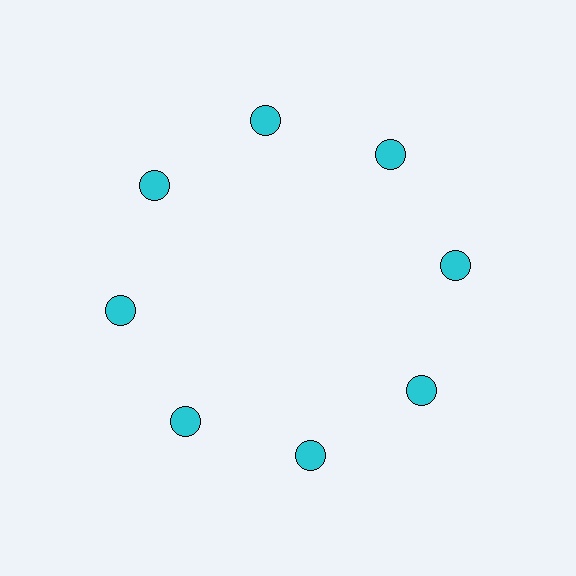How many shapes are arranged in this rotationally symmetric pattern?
There are 8 shapes, arranged in 8 groups of 1.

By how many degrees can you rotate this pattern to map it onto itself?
The pattern maps onto itself every 45 degrees of rotation.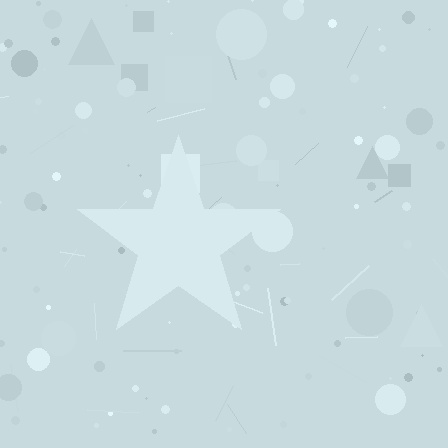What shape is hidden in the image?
A star is hidden in the image.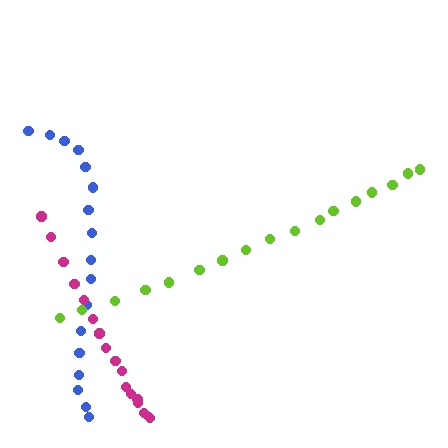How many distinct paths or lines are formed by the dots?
There are 3 distinct paths.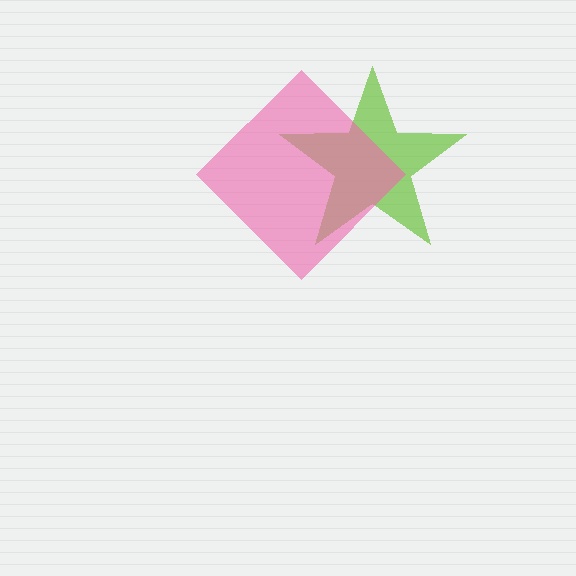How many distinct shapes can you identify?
There are 2 distinct shapes: a lime star, a pink diamond.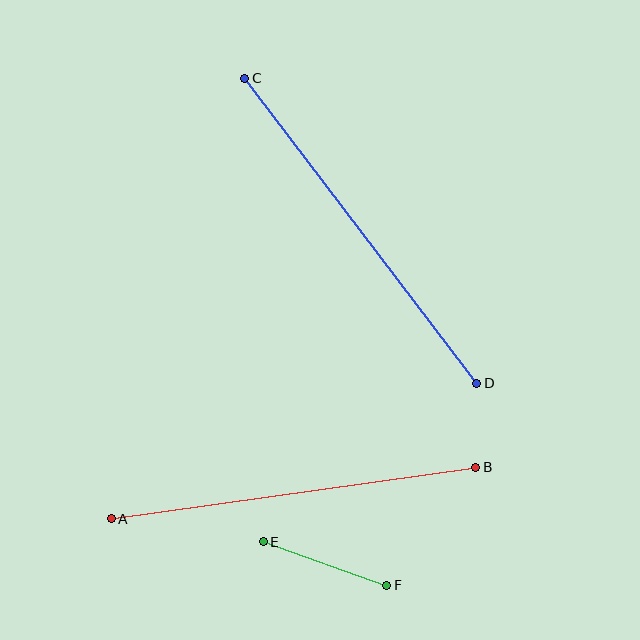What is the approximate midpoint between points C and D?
The midpoint is at approximately (361, 231) pixels.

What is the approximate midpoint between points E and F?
The midpoint is at approximately (325, 563) pixels.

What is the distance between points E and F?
The distance is approximately 131 pixels.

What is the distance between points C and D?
The distance is approximately 383 pixels.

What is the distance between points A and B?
The distance is approximately 368 pixels.